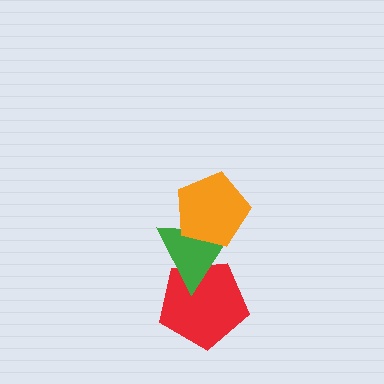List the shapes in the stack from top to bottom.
From top to bottom: the orange pentagon, the green triangle, the red pentagon.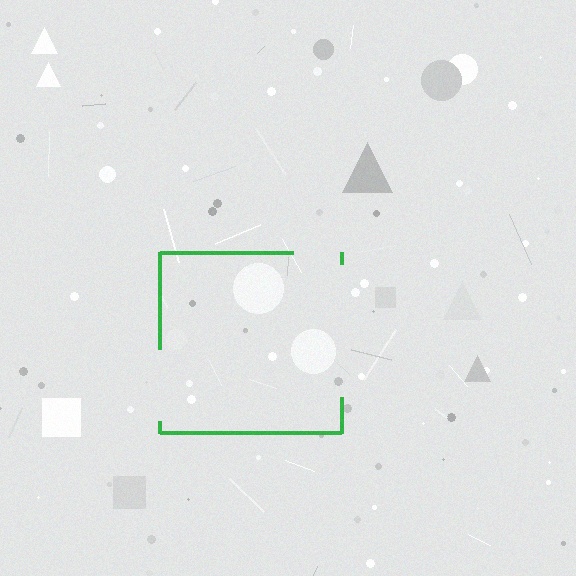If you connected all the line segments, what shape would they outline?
They would outline a square.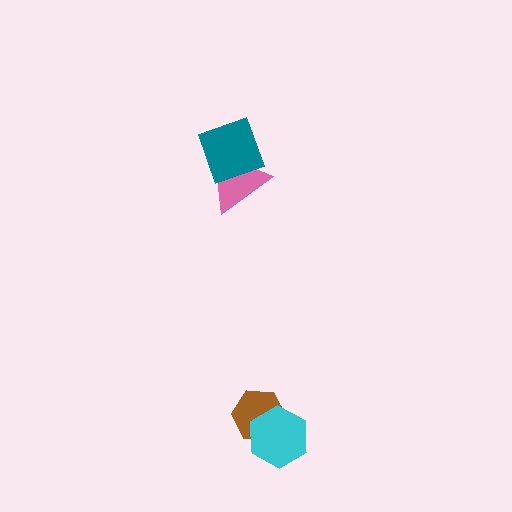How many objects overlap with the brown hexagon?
1 object overlaps with the brown hexagon.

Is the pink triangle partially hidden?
Yes, it is partially covered by another shape.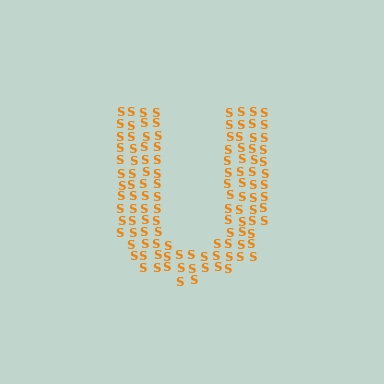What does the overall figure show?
The overall figure shows the letter U.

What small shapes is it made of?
It is made of small letter S's.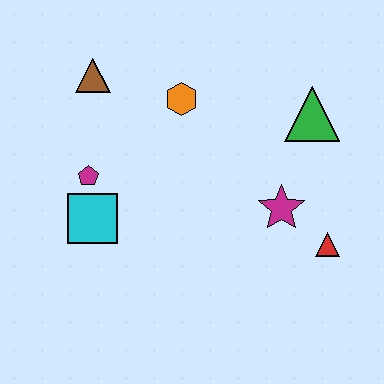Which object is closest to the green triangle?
The magenta star is closest to the green triangle.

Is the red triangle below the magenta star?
Yes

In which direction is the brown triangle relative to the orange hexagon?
The brown triangle is to the left of the orange hexagon.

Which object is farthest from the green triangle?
The cyan square is farthest from the green triangle.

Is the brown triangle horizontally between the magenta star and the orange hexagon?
No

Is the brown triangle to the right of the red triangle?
No